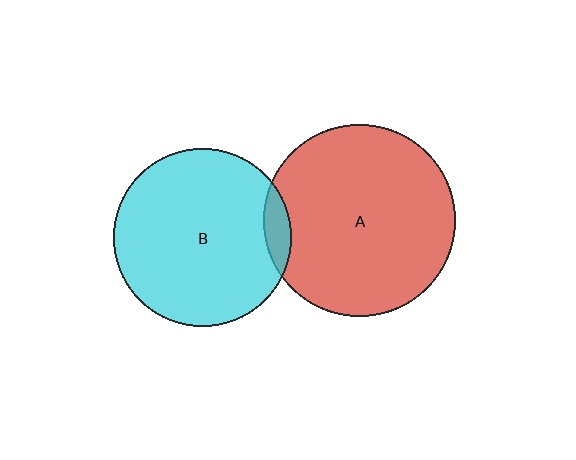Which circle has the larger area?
Circle A (red).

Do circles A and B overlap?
Yes.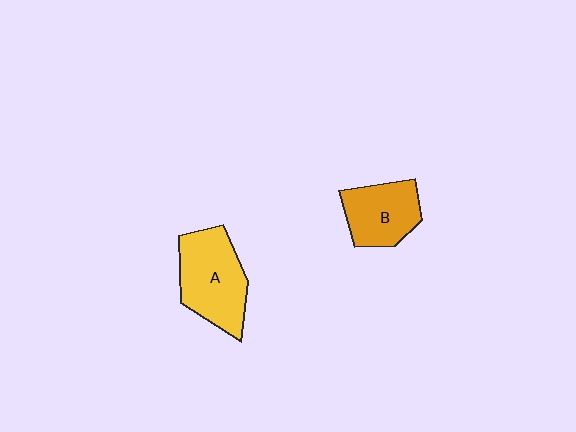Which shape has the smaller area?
Shape B (orange).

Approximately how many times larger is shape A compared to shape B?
Approximately 1.3 times.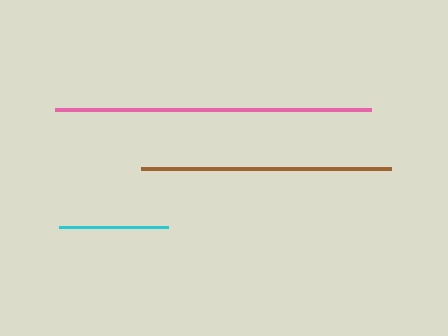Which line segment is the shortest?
The cyan line is the shortest at approximately 109 pixels.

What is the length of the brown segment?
The brown segment is approximately 250 pixels long.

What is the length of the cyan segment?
The cyan segment is approximately 109 pixels long.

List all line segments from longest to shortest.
From longest to shortest: pink, brown, cyan.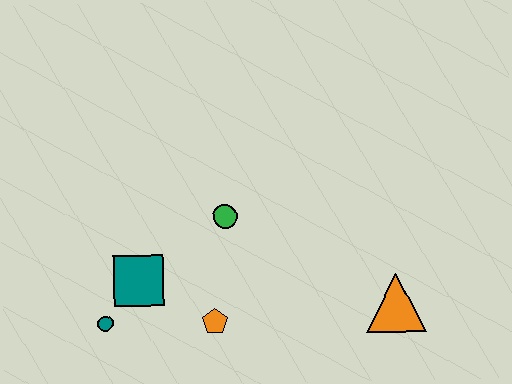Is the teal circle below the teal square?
Yes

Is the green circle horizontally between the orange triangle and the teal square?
Yes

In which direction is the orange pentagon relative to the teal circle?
The orange pentagon is to the right of the teal circle.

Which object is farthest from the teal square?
The orange triangle is farthest from the teal square.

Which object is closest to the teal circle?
The teal square is closest to the teal circle.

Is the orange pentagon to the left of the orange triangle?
Yes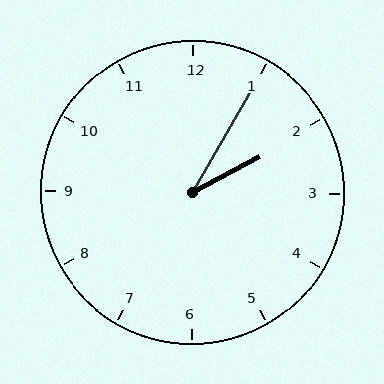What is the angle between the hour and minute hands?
Approximately 32 degrees.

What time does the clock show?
2:05.